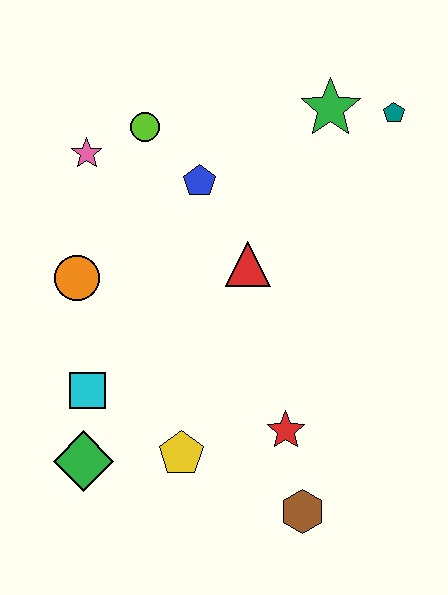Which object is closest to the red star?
The brown hexagon is closest to the red star.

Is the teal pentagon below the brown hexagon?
No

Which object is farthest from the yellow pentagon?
The teal pentagon is farthest from the yellow pentagon.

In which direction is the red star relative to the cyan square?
The red star is to the right of the cyan square.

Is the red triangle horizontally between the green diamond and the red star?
Yes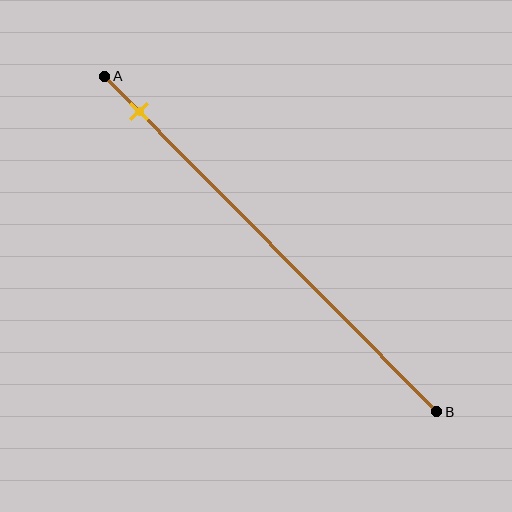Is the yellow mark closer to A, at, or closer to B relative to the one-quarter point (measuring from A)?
The yellow mark is closer to point A than the one-quarter point of segment AB.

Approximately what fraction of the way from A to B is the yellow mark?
The yellow mark is approximately 10% of the way from A to B.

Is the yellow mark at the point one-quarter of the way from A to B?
No, the mark is at about 10% from A, not at the 25% one-quarter point.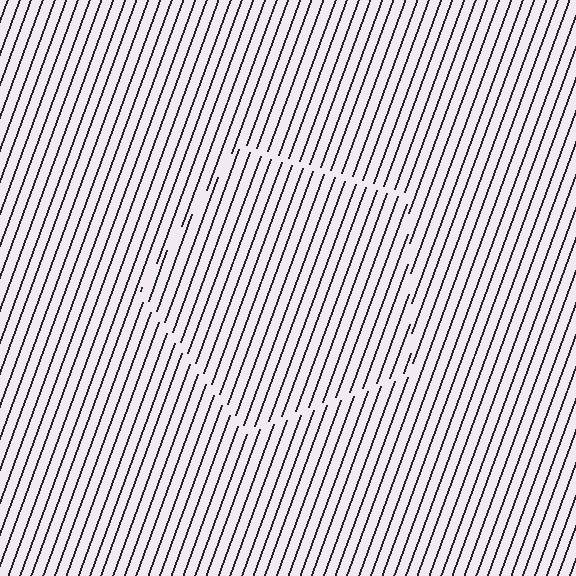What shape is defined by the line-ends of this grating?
An illusory pentagon. The interior of the shape contains the same grating, shifted by half a period — the contour is defined by the phase discontinuity where line-ends from the inner and outer gratings abut.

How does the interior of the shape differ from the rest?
The interior of the shape contains the same grating, shifted by half a period — the contour is defined by the phase discontinuity where line-ends from the inner and outer gratings abut.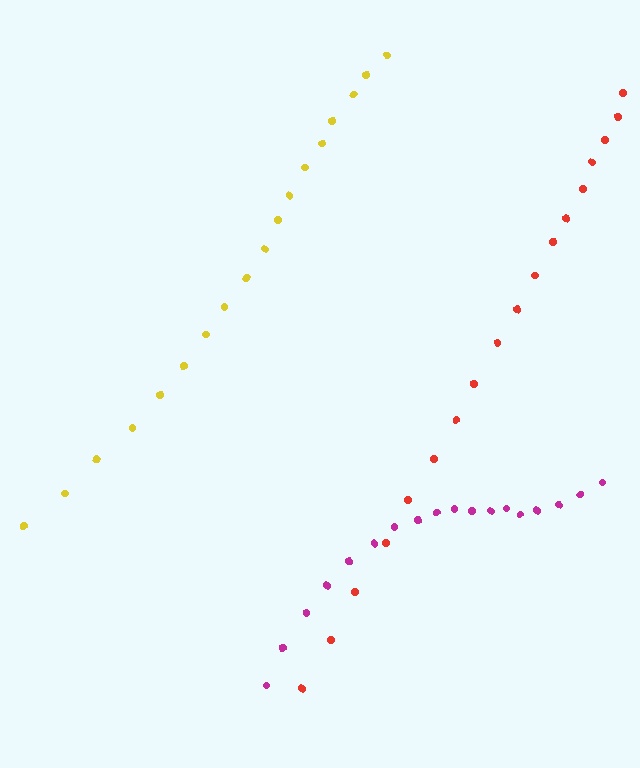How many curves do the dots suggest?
There are 3 distinct paths.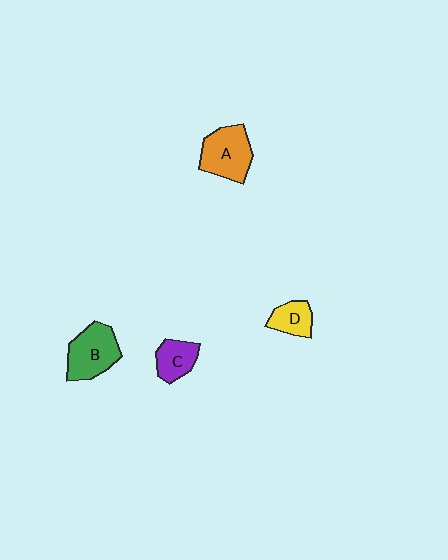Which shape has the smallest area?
Shape D (yellow).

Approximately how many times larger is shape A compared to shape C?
Approximately 1.7 times.